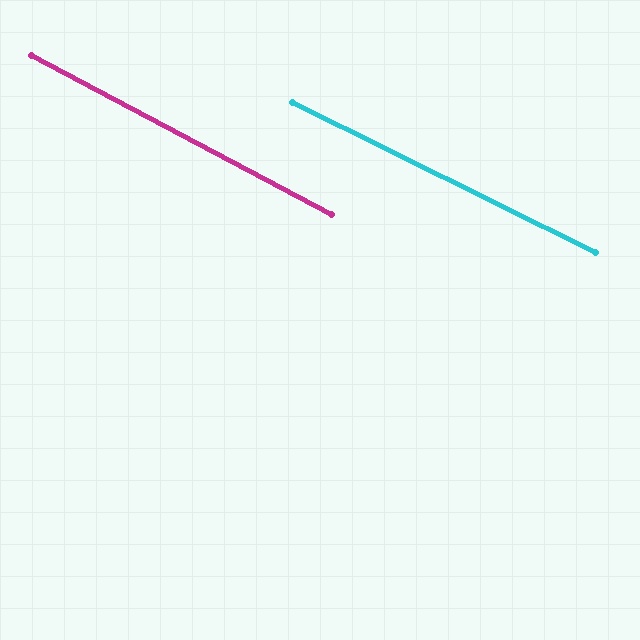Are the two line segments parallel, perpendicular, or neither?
Parallel — their directions differ by only 1.7°.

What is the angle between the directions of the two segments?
Approximately 2 degrees.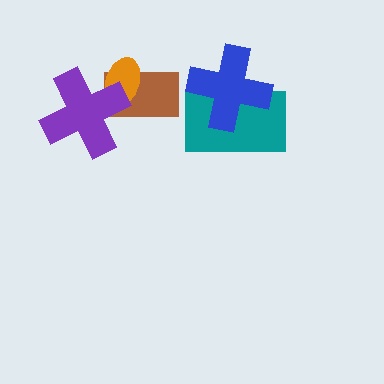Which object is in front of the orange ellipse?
The purple cross is in front of the orange ellipse.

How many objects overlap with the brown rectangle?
2 objects overlap with the brown rectangle.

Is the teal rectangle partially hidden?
Yes, it is partially covered by another shape.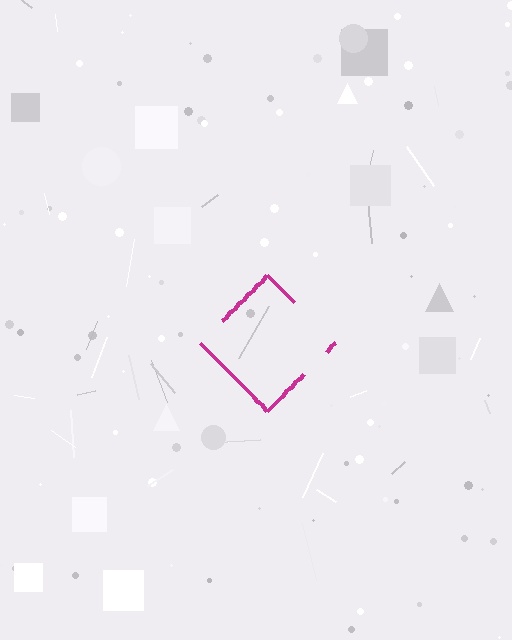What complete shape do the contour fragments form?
The contour fragments form a diamond.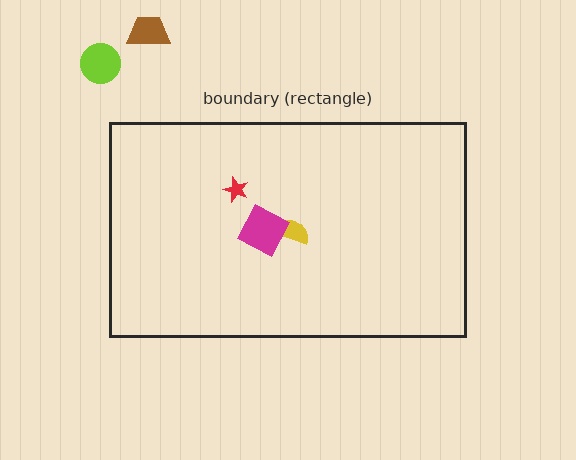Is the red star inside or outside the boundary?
Inside.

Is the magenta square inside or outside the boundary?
Inside.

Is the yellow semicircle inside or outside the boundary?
Inside.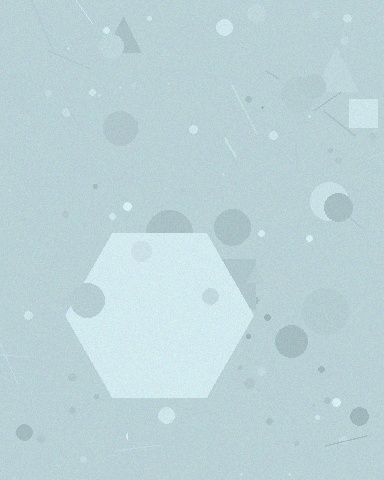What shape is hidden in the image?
A hexagon is hidden in the image.